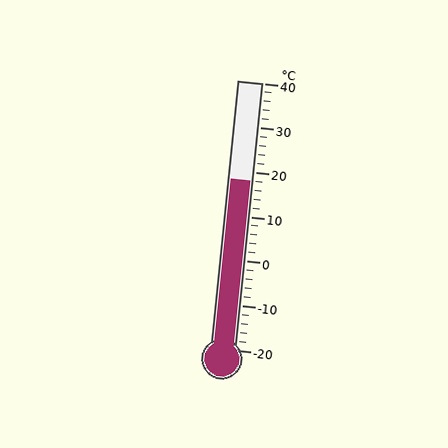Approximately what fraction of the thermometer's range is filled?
The thermometer is filled to approximately 65% of its range.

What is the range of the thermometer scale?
The thermometer scale ranges from -20°C to 40°C.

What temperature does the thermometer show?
The thermometer shows approximately 18°C.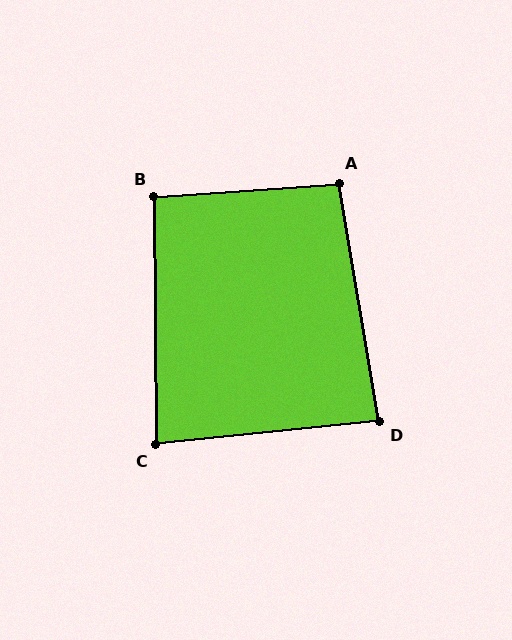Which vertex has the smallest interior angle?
C, at approximately 85 degrees.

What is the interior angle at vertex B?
Approximately 94 degrees (approximately right).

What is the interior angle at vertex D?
Approximately 86 degrees (approximately right).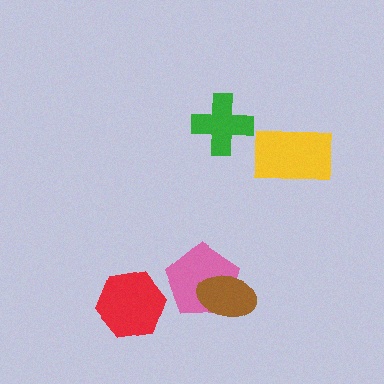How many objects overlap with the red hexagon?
0 objects overlap with the red hexagon.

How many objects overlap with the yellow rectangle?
0 objects overlap with the yellow rectangle.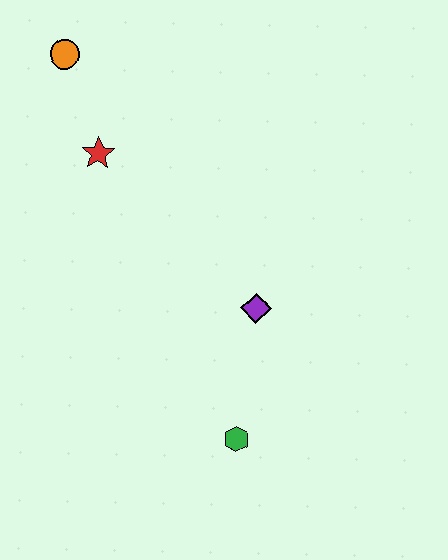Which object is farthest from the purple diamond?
The orange circle is farthest from the purple diamond.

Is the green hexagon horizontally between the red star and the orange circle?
No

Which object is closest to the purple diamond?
The green hexagon is closest to the purple diamond.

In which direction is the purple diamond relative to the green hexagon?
The purple diamond is above the green hexagon.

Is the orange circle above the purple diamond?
Yes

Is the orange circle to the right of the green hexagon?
No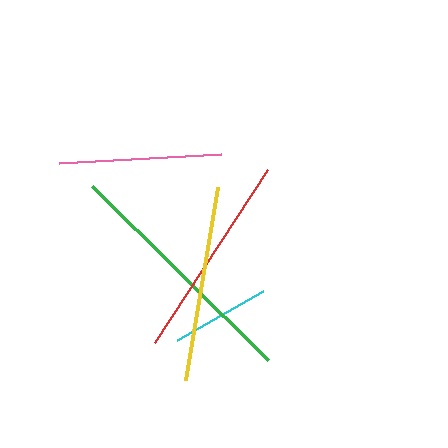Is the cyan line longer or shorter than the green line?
The green line is longer than the cyan line.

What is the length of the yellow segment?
The yellow segment is approximately 196 pixels long.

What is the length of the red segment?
The red segment is approximately 207 pixels long.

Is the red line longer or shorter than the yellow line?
The red line is longer than the yellow line.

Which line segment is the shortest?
The cyan line is the shortest at approximately 99 pixels.